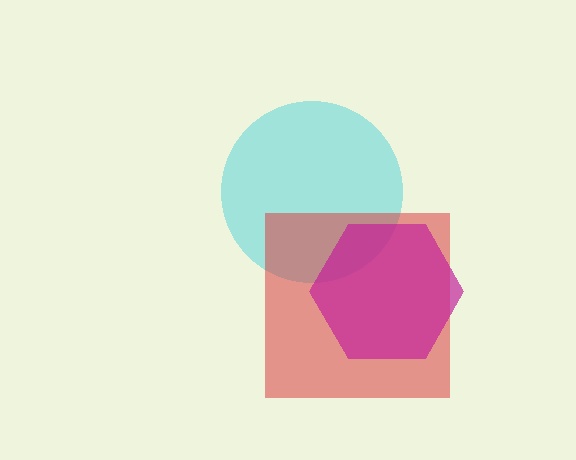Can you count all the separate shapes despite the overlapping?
Yes, there are 3 separate shapes.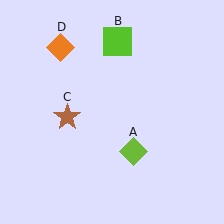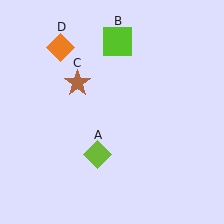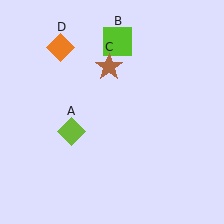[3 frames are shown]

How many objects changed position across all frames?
2 objects changed position: lime diamond (object A), brown star (object C).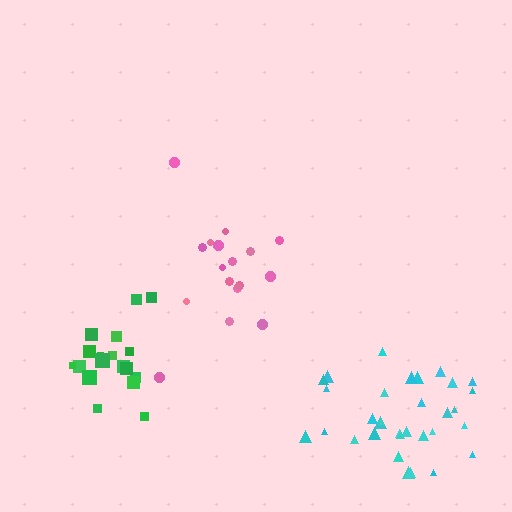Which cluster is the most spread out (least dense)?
Cyan.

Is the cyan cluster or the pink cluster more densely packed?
Pink.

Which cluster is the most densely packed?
Green.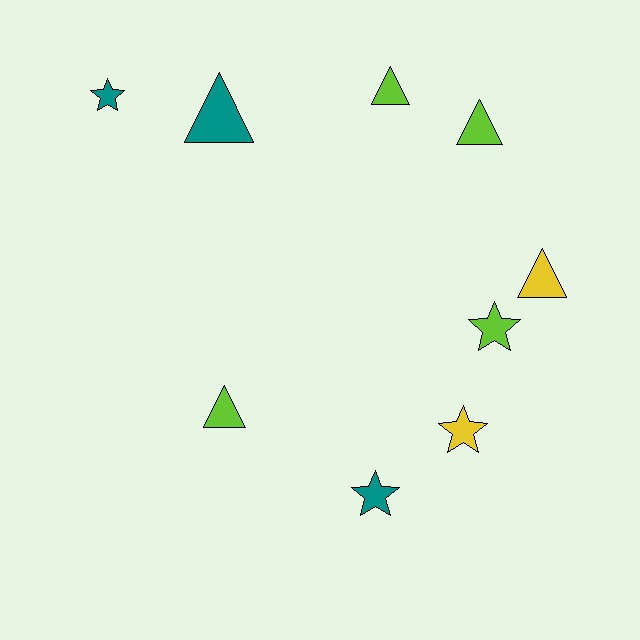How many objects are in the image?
There are 9 objects.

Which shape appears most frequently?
Triangle, with 5 objects.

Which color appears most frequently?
Lime, with 4 objects.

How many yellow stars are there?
There is 1 yellow star.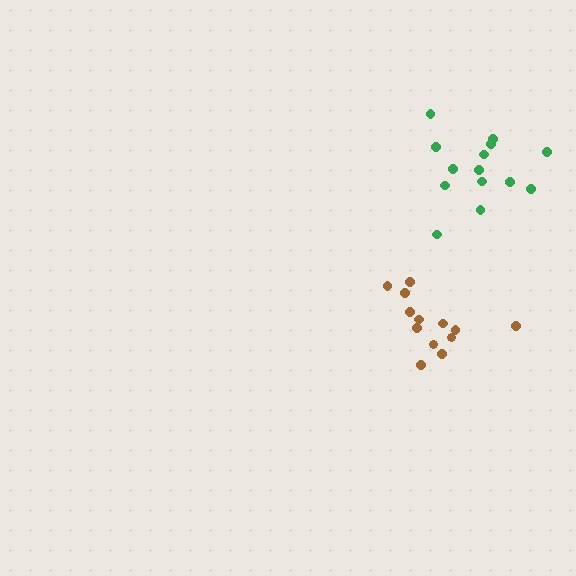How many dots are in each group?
Group 1: 13 dots, Group 2: 14 dots (27 total).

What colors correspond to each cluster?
The clusters are colored: brown, green.